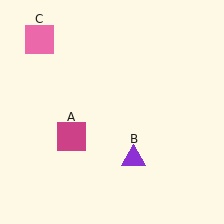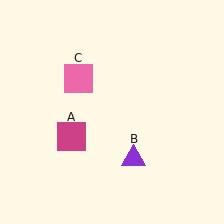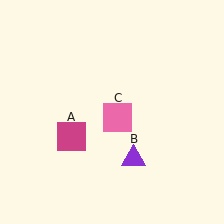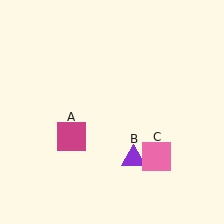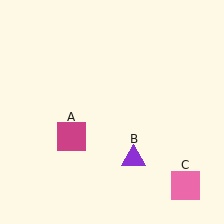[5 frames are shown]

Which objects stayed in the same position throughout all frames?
Magenta square (object A) and purple triangle (object B) remained stationary.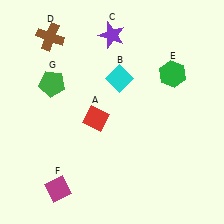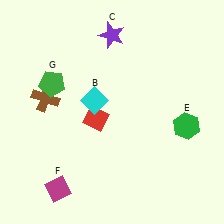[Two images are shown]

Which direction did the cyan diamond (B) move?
The cyan diamond (B) moved left.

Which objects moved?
The objects that moved are: the cyan diamond (B), the brown cross (D), the green hexagon (E).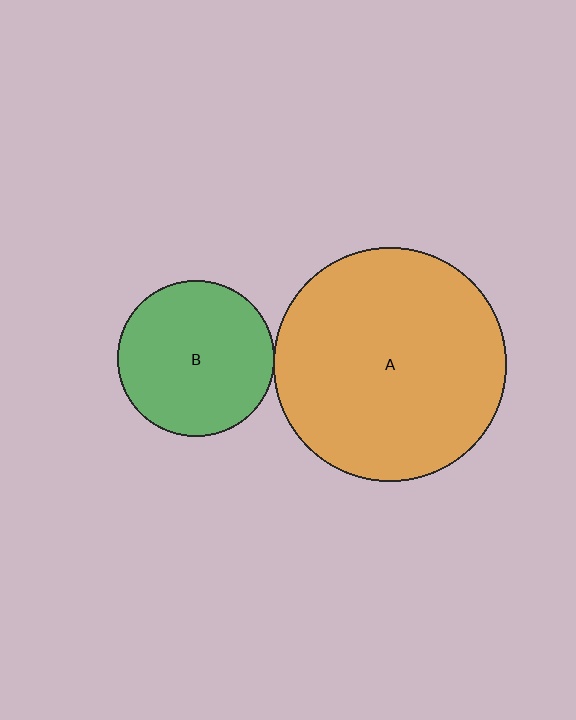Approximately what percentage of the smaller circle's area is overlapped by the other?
Approximately 5%.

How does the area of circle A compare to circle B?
Approximately 2.2 times.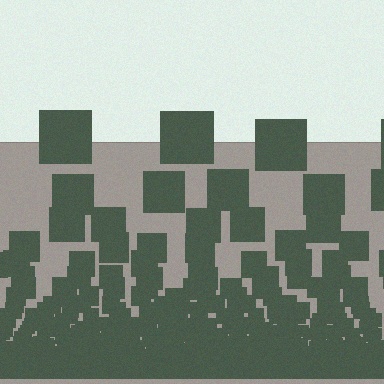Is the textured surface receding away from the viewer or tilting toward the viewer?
The surface appears to tilt toward the viewer. Texture elements get larger and sparser toward the top.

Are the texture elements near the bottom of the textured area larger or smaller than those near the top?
Smaller. The gradient is inverted — elements near the bottom are smaller and denser.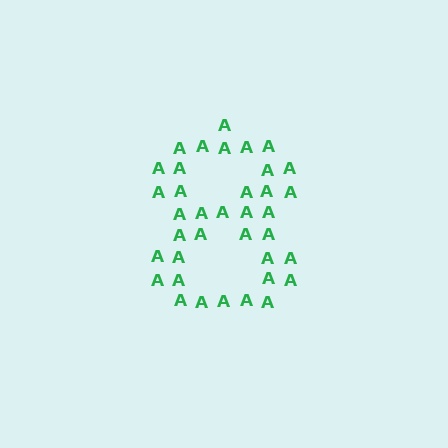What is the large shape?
The large shape is the digit 8.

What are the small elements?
The small elements are letter A's.